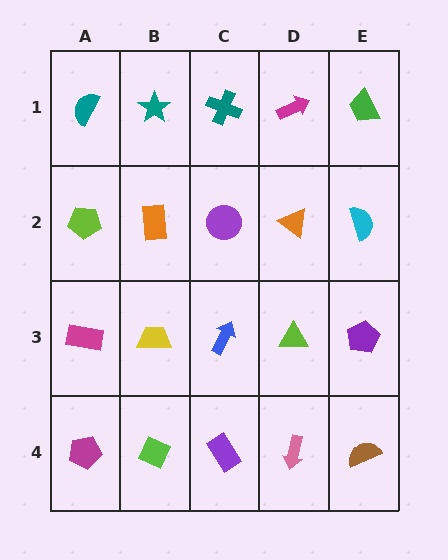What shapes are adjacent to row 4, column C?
A blue arrow (row 3, column C), a lime diamond (row 4, column B), a pink arrow (row 4, column D).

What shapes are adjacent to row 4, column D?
A lime triangle (row 3, column D), a purple rectangle (row 4, column C), a brown semicircle (row 4, column E).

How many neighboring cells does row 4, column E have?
2.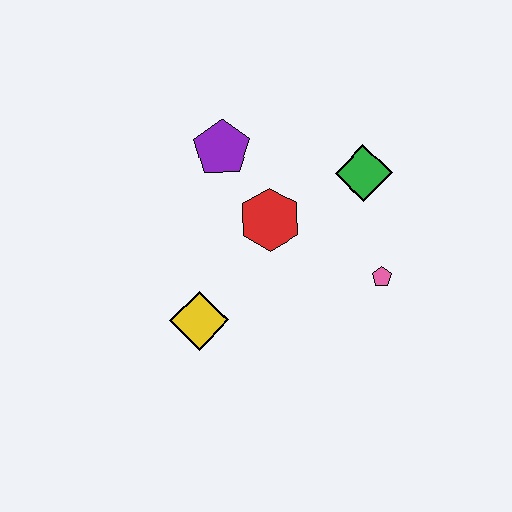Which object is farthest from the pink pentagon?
The purple pentagon is farthest from the pink pentagon.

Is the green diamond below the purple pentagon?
Yes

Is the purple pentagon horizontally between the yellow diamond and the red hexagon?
Yes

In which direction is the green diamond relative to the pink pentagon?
The green diamond is above the pink pentagon.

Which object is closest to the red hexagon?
The purple pentagon is closest to the red hexagon.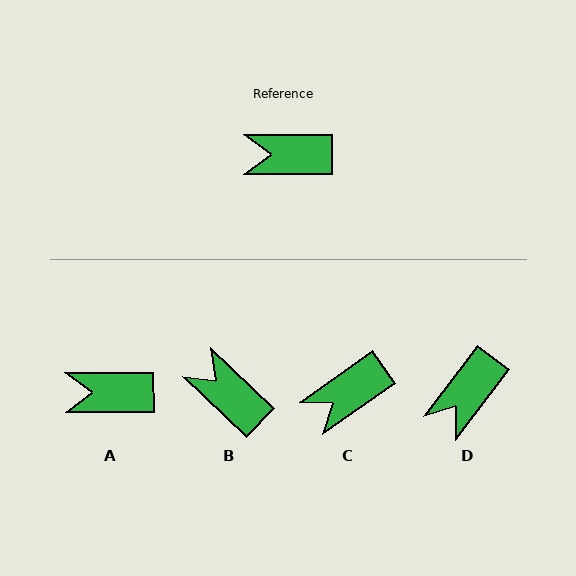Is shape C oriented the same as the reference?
No, it is off by about 35 degrees.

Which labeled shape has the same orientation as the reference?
A.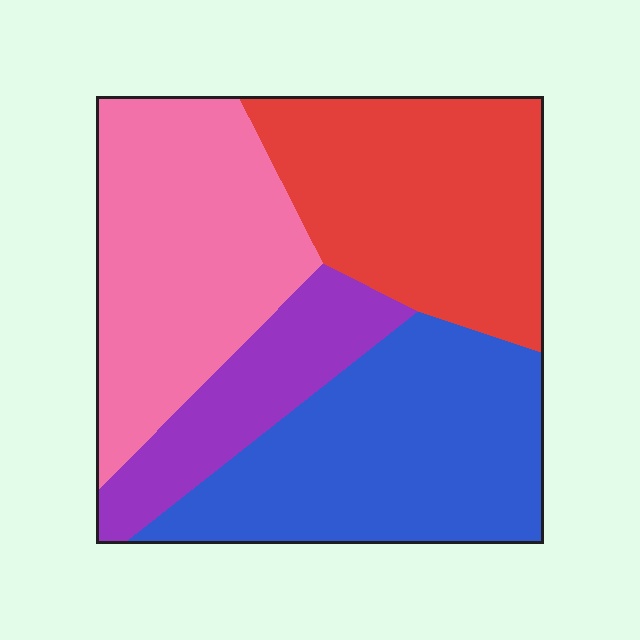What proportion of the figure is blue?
Blue covers about 30% of the figure.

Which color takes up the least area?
Purple, at roughly 15%.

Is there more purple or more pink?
Pink.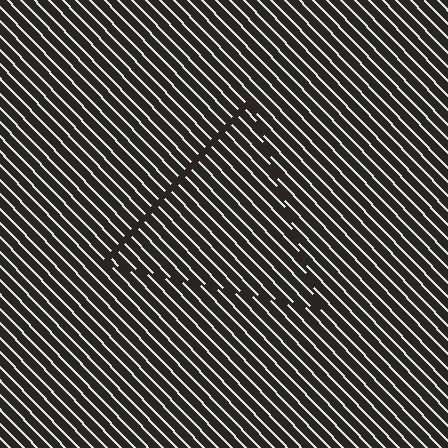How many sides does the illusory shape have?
3 sides — the line-ends trace a triangle.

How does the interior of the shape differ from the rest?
The interior of the shape contains the same grating, shifted by half a period — the contour is defined by the phase discontinuity where line-ends from the inner and outer gratings abut.